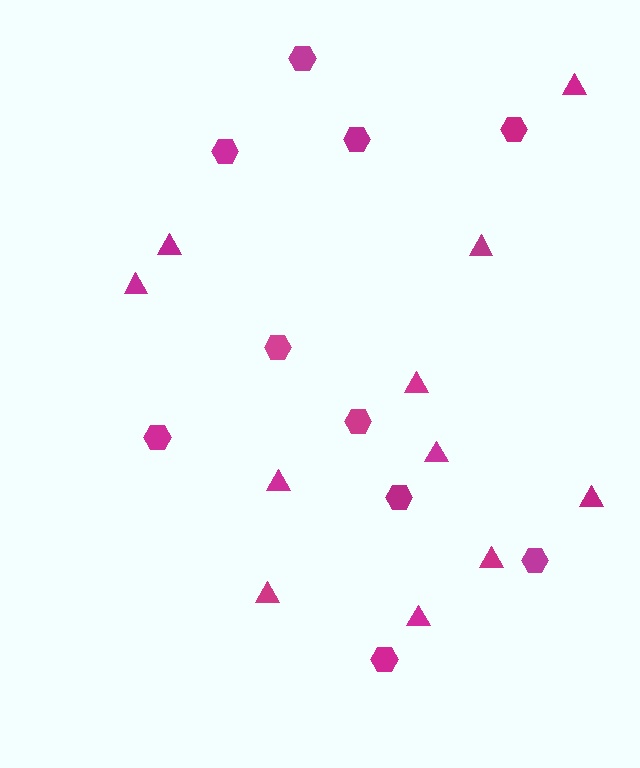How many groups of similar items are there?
There are 2 groups: one group of hexagons (10) and one group of triangles (11).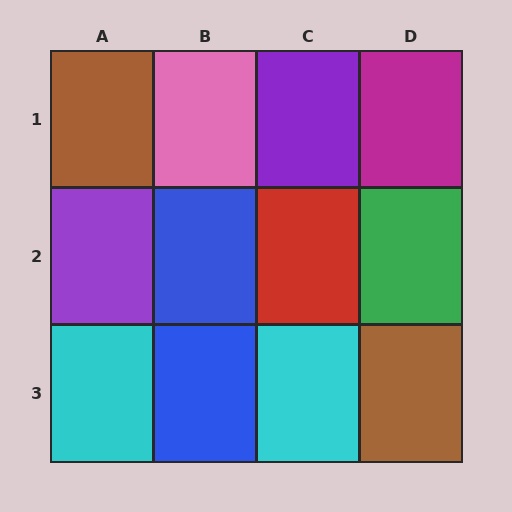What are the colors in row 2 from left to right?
Purple, blue, red, green.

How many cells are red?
1 cell is red.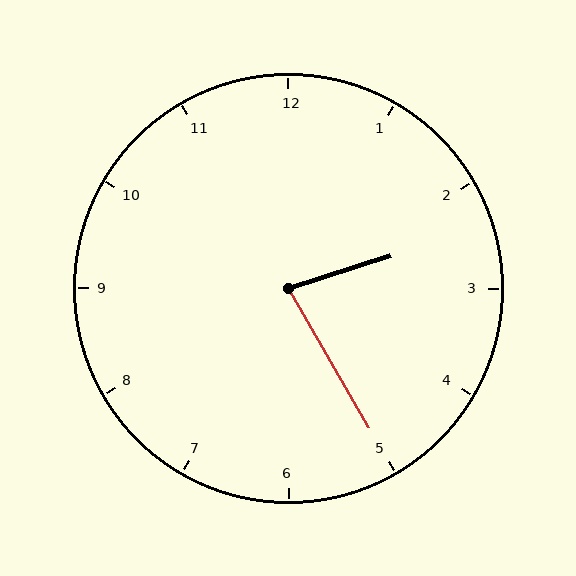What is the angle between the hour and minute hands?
Approximately 78 degrees.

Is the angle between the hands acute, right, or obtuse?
It is acute.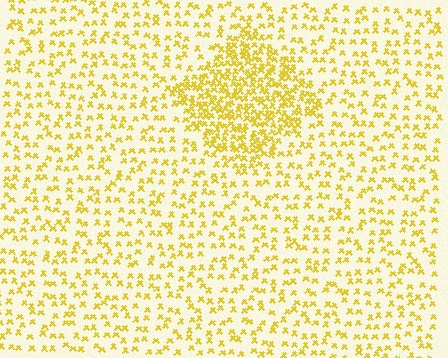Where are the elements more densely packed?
The elements are more densely packed inside the diamond boundary.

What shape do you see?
I see a diamond.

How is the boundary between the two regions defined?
The boundary is defined by a change in element density (approximately 2.5x ratio). All elements are the same color, size, and shape.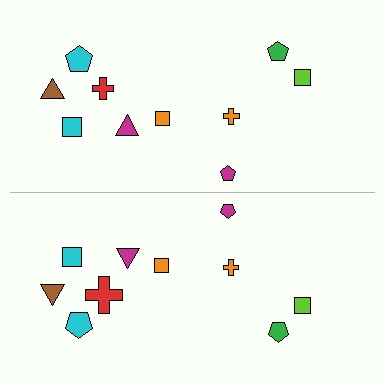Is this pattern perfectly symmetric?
No, the pattern is not perfectly symmetric. The red cross on the bottom side has a different size than its mirror counterpart.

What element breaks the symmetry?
The red cross on the bottom side has a different size than its mirror counterpart.